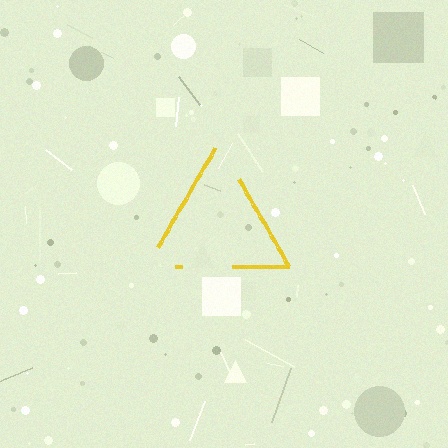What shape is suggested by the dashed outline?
The dashed outline suggests a triangle.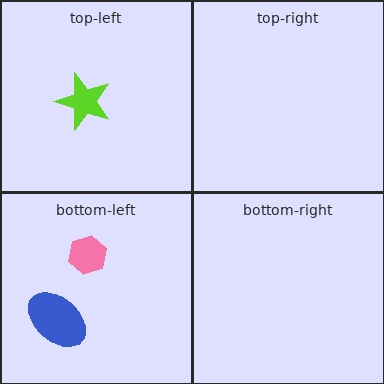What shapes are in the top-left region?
The lime star.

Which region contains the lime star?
The top-left region.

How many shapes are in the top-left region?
1.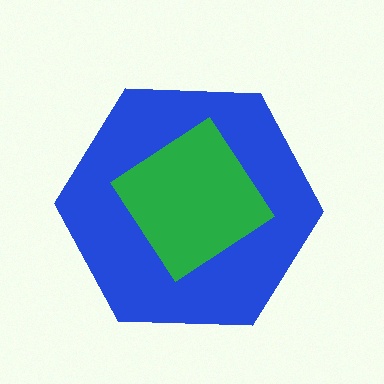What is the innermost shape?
The green diamond.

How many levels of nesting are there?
2.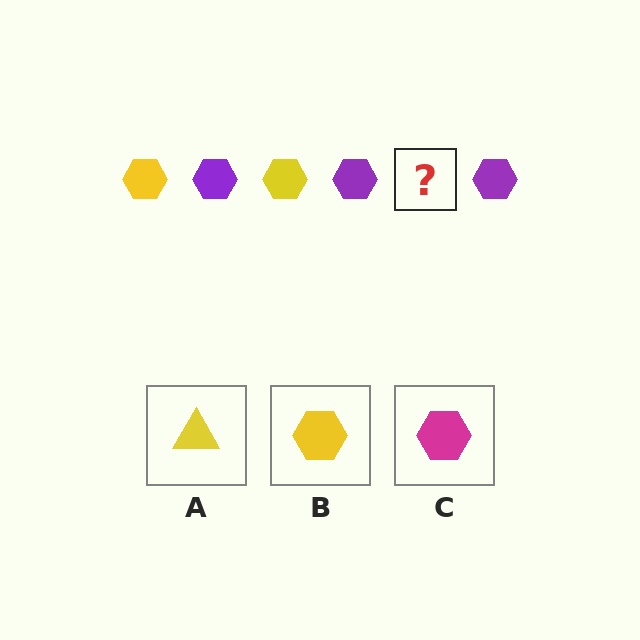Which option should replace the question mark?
Option B.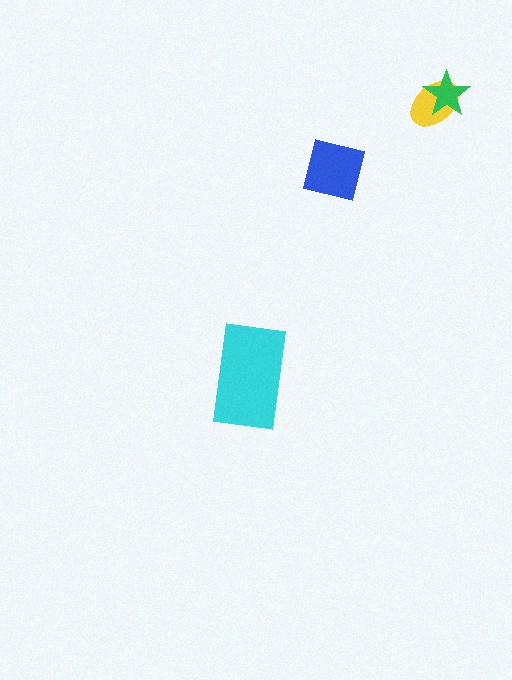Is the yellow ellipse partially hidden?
Yes, it is partially covered by another shape.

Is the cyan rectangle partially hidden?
No, no other shape covers it.